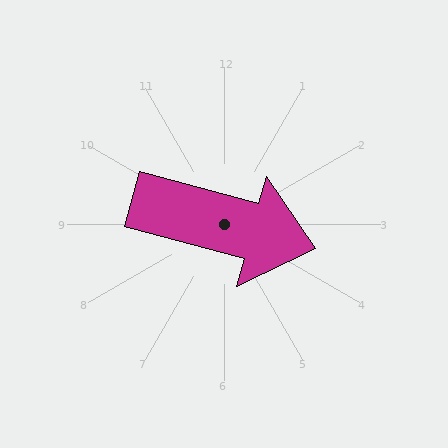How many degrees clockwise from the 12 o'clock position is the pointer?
Approximately 105 degrees.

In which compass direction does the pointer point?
East.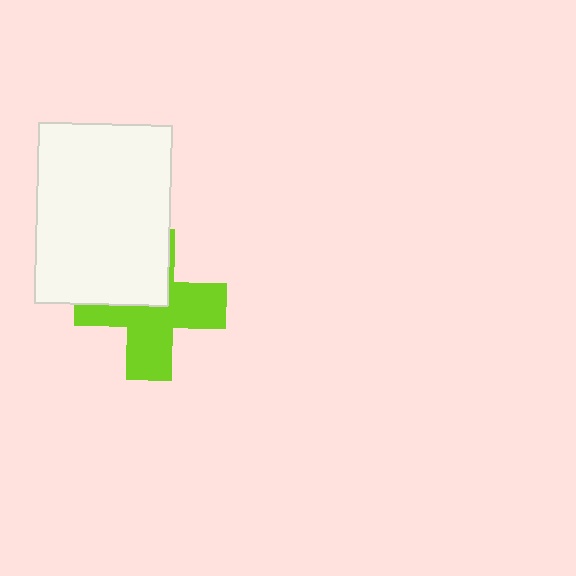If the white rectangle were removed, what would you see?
You would see the complete lime cross.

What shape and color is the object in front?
The object in front is a white rectangle.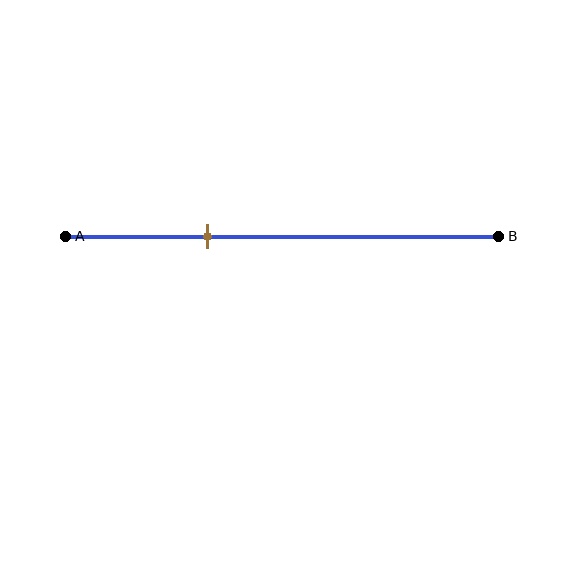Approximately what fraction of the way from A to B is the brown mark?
The brown mark is approximately 35% of the way from A to B.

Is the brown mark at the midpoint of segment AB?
No, the mark is at about 35% from A, not at the 50% midpoint.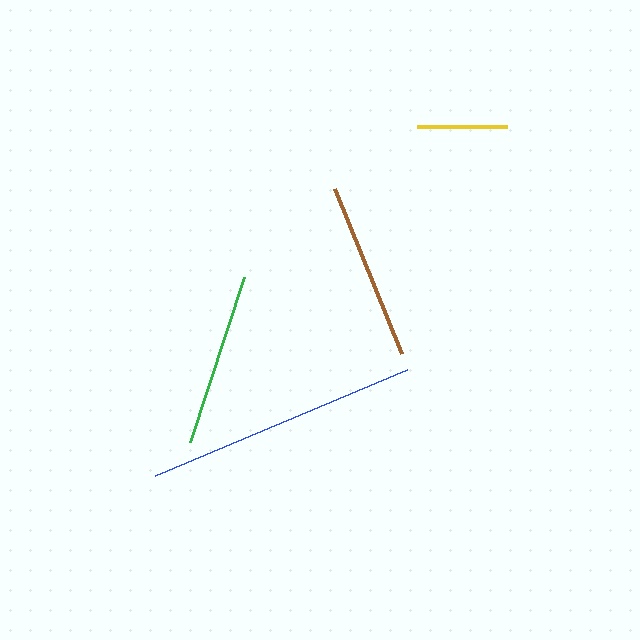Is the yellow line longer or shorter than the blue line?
The blue line is longer than the yellow line.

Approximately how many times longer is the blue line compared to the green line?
The blue line is approximately 1.6 times the length of the green line.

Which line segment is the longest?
The blue line is the longest at approximately 274 pixels.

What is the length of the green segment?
The green segment is approximately 173 pixels long.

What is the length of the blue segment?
The blue segment is approximately 274 pixels long.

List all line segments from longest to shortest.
From longest to shortest: blue, brown, green, yellow.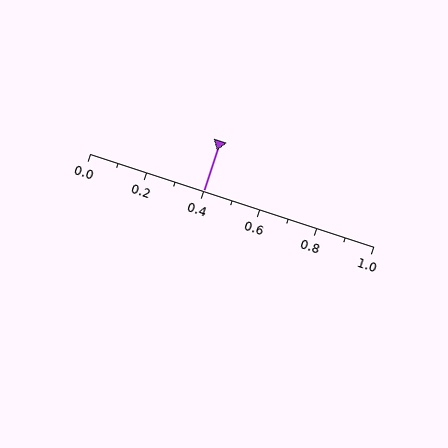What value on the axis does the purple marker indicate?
The marker indicates approximately 0.4.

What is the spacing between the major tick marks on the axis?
The major ticks are spaced 0.2 apart.